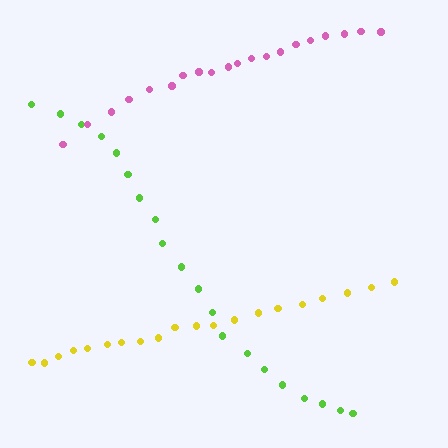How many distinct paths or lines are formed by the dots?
There are 3 distinct paths.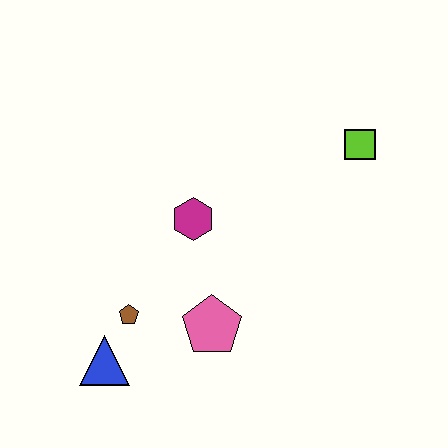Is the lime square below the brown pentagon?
No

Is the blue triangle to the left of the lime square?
Yes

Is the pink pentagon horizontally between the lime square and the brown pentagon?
Yes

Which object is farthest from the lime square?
The blue triangle is farthest from the lime square.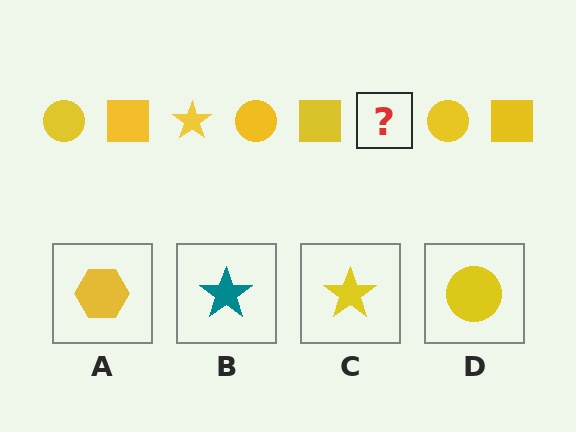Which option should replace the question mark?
Option C.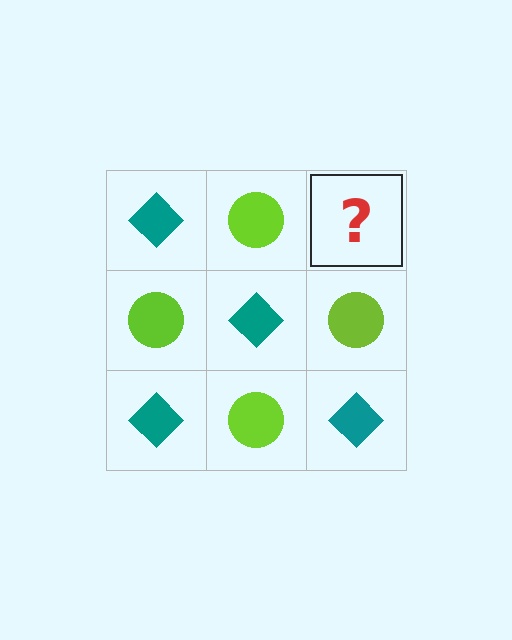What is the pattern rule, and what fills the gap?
The rule is that it alternates teal diamond and lime circle in a checkerboard pattern. The gap should be filled with a teal diamond.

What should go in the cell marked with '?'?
The missing cell should contain a teal diamond.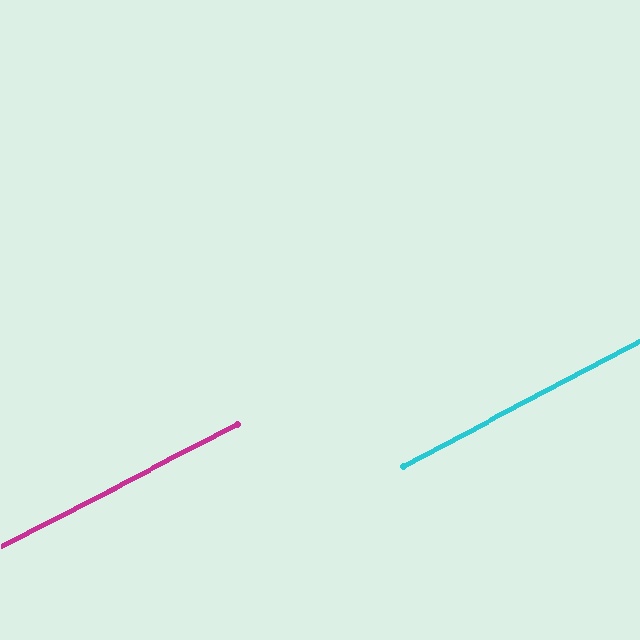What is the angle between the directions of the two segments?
Approximately 1 degree.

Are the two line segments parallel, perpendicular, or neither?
Parallel — their directions differ by only 0.7°.